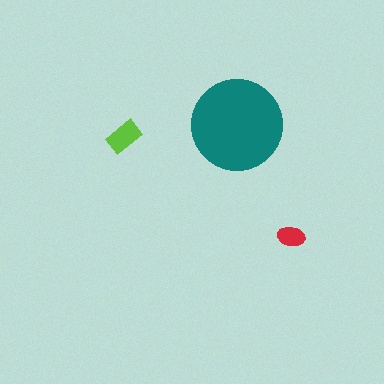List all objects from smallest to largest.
The red ellipse, the lime rectangle, the teal circle.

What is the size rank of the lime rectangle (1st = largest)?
2nd.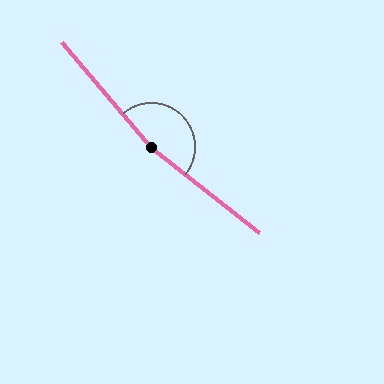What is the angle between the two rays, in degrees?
Approximately 168 degrees.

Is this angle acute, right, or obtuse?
It is obtuse.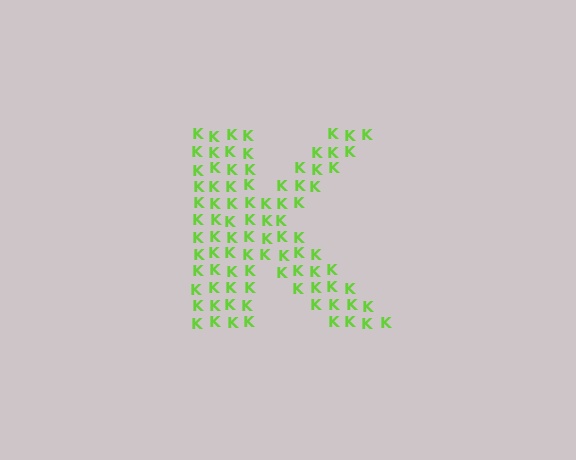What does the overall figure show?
The overall figure shows the letter K.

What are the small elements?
The small elements are letter K's.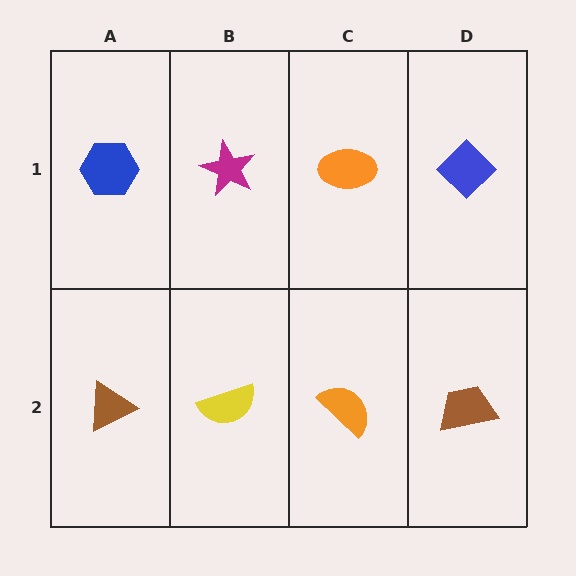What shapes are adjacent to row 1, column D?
A brown trapezoid (row 2, column D), an orange ellipse (row 1, column C).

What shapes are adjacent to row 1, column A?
A brown triangle (row 2, column A), a magenta star (row 1, column B).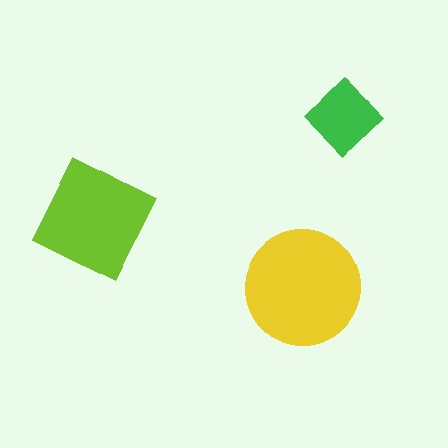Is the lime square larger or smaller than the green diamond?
Larger.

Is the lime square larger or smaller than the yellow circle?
Smaller.